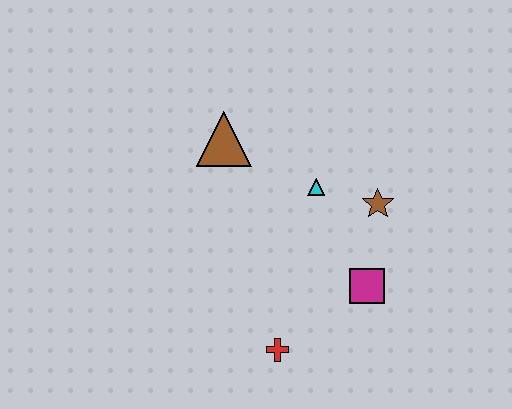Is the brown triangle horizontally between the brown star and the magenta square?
No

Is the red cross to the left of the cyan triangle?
Yes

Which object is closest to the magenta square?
The brown star is closest to the magenta square.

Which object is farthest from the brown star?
The red cross is farthest from the brown star.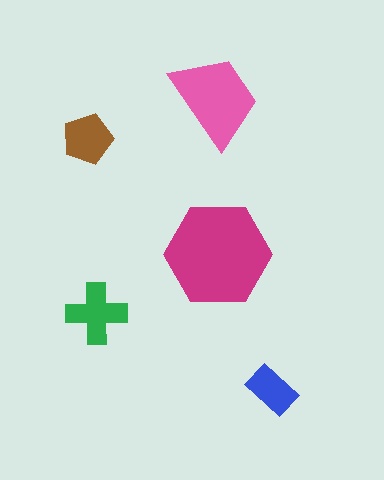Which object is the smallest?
The blue rectangle.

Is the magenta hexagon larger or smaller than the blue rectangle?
Larger.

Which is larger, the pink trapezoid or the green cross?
The pink trapezoid.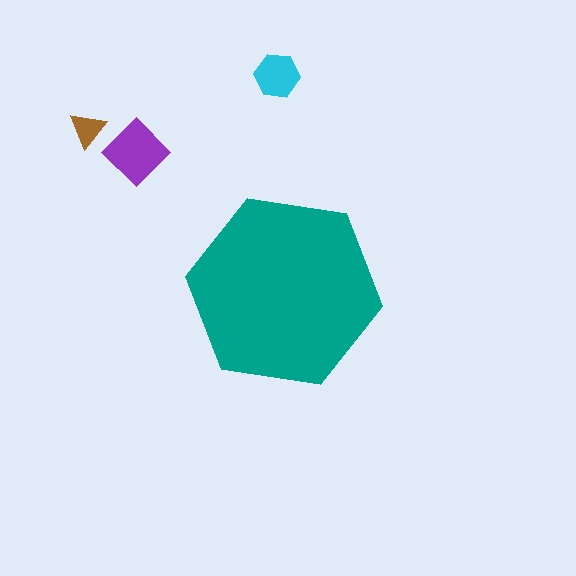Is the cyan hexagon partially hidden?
No, the cyan hexagon is fully visible.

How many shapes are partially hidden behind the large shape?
0 shapes are partially hidden.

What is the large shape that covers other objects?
A teal hexagon.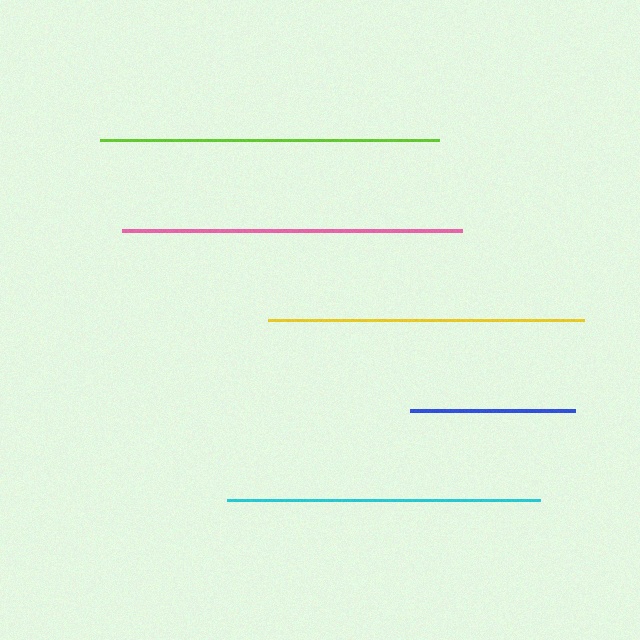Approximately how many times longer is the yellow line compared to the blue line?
The yellow line is approximately 1.9 times the length of the blue line.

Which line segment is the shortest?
The blue line is the shortest at approximately 165 pixels.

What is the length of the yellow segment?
The yellow segment is approximately 316 pixels long.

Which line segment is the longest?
The pink line is the longest at approximately 340 pixels.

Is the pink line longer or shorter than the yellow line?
The pink line is longer than the yellow line.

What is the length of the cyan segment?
The cyan segment is approximately 313 pixels long.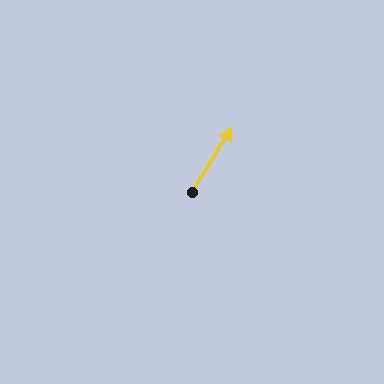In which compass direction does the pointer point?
Northeast.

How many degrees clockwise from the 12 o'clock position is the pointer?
Approximately 30 degrees.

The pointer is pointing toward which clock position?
Roughly 1 o'clock.